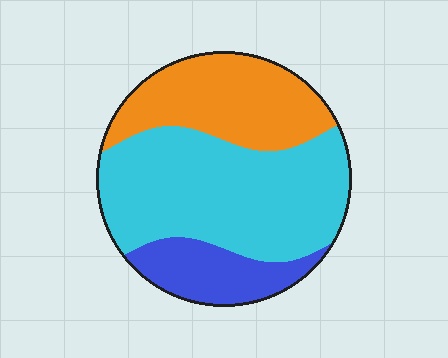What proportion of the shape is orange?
Orange covers 30% of the shape.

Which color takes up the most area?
Cyan, at roughly 55%.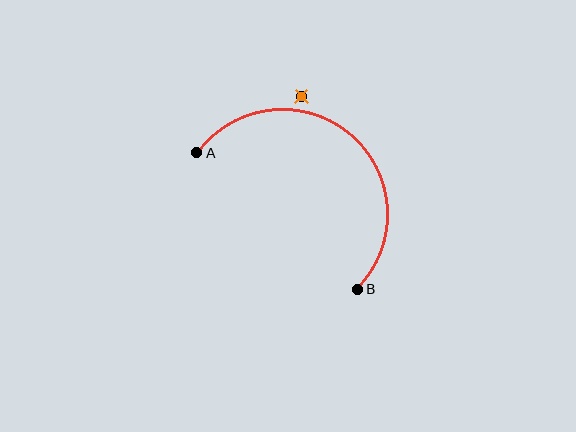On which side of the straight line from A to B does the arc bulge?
The arc bulges above and to the right of the straight line connecting A and B.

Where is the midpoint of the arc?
The arc midpoint is the point on the curve farthest from the straight line joining A and B. It sits above and to the right of that line.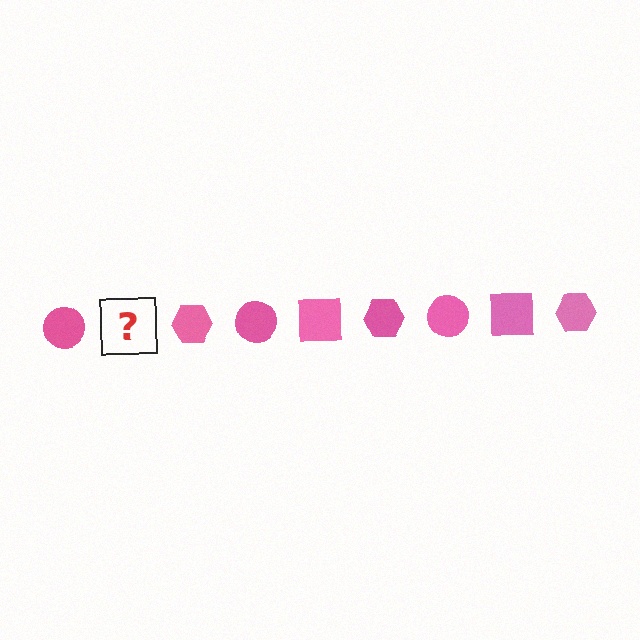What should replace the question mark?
The question mark should be replaced with a pink square.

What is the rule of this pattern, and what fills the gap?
The rule is that the pattern cycles through circle, square, hexagon shapes in pink. The gap should be filled with a pink square.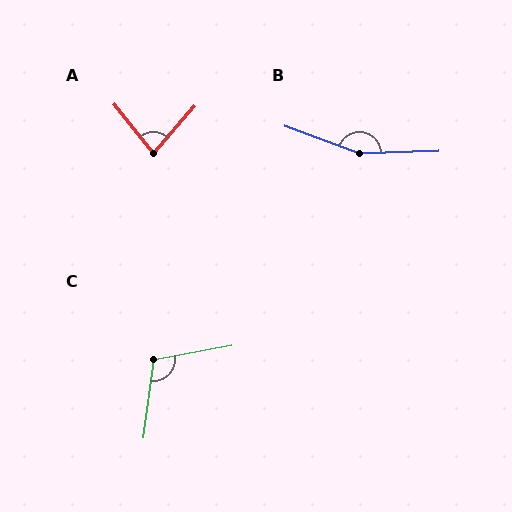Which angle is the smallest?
A, at approximately 80 degrees.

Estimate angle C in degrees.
Approximately 108 degrees.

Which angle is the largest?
B, at approximately 158 degrees.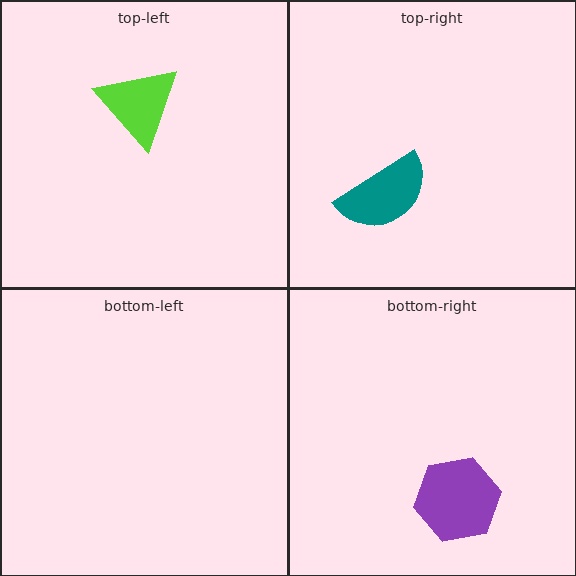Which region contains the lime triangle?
The top-left region.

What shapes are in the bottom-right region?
The purple hexagon.